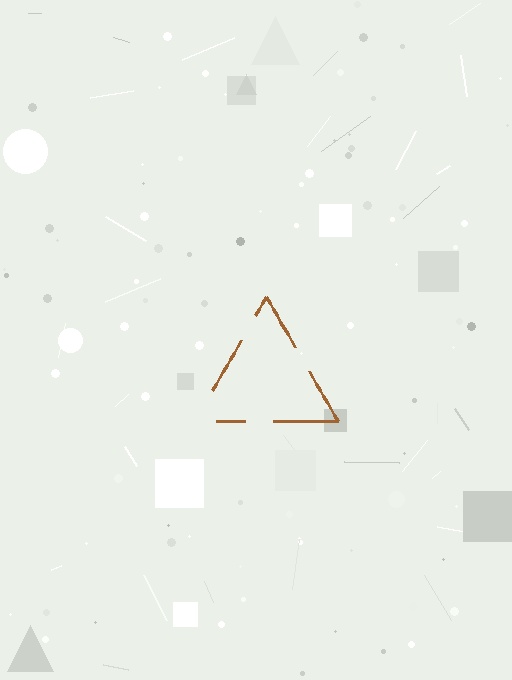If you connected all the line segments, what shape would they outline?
They would outline a triangle.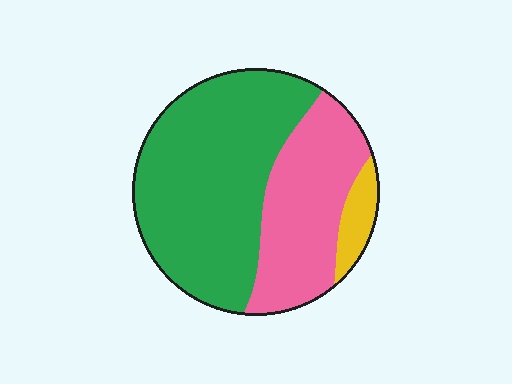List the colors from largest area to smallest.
From largest to smallest: green, pink, yellow.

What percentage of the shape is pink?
Pink takes up about one third (1/3) of the shape.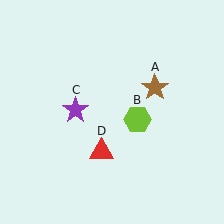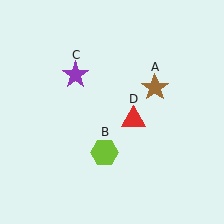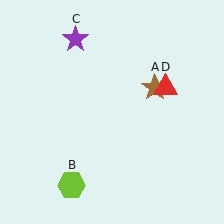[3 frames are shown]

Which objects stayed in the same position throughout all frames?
Brown star (object A) remained stationary.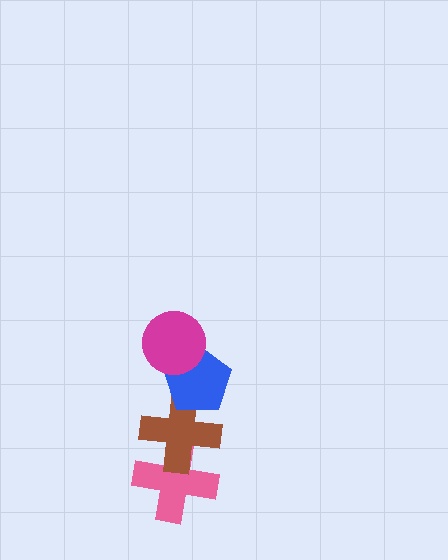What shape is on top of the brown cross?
The blue pentagon is on top of the brown cross.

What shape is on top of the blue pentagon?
The magenta circle is on top of the blue pentagon.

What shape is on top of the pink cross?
The brown cross is on top of the pink cross.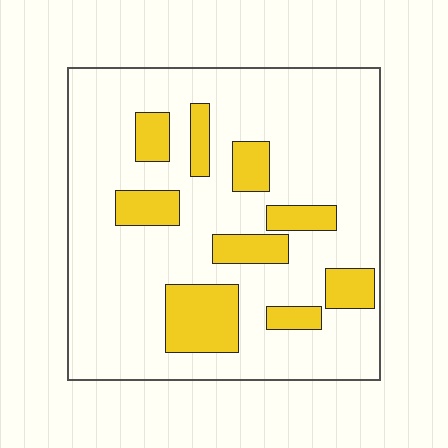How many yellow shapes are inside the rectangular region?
9.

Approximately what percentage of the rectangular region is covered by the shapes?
Approximately 20%.